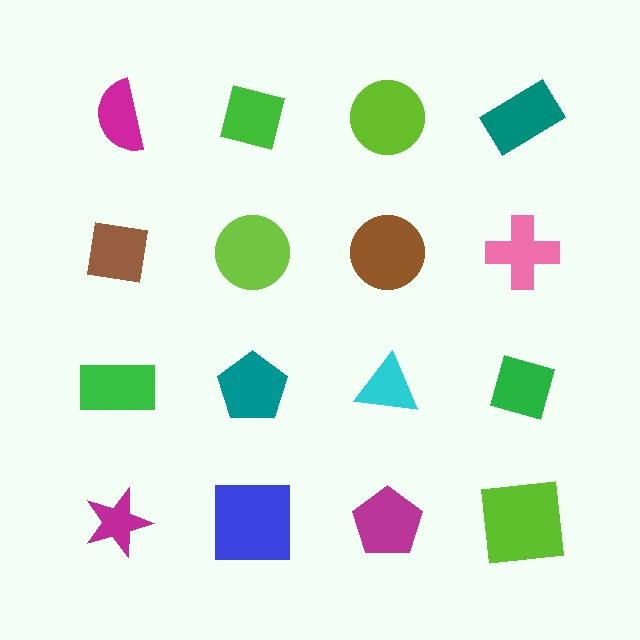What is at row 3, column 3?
A cyan triangle.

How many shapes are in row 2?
4 shapes.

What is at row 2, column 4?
A pink cross.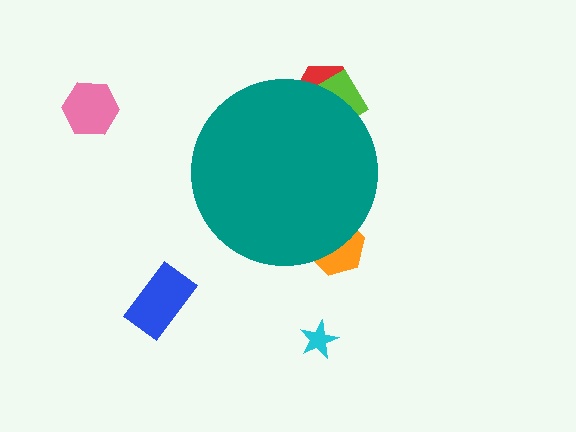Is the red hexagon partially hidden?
Yes, the red hexagon is partially hidden behind the teal circle.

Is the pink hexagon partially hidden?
No, the pink hexagon is fully visible.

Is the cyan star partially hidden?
No, the cyan star is fully visible.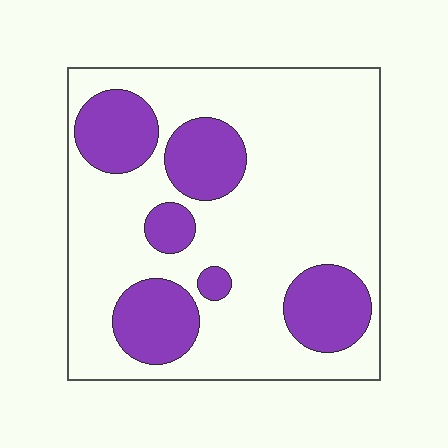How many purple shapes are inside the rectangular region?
6.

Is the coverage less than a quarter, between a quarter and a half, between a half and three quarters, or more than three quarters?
Between a quarter and a half.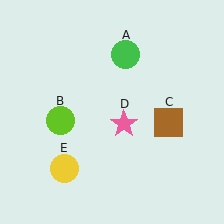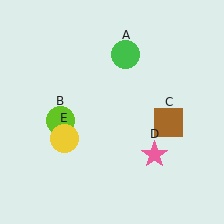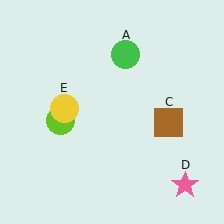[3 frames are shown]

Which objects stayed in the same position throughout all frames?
Green circle (object A) and lime circle (object B) and brown square (object C) remained stationary.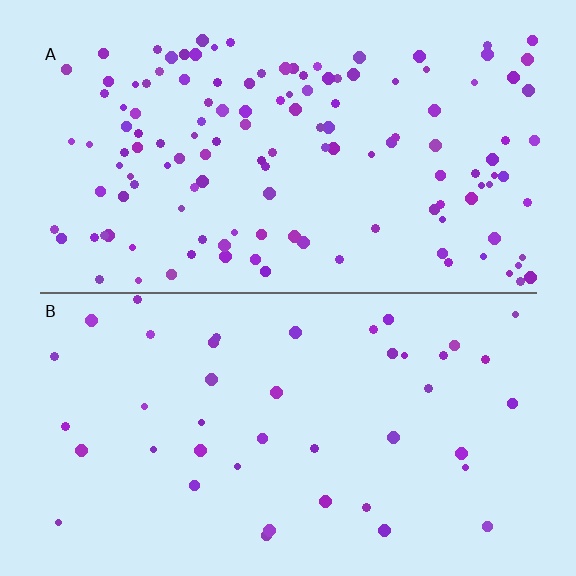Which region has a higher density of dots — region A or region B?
A (the top).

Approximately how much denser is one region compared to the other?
Approximately 3.1× — region A over region B.